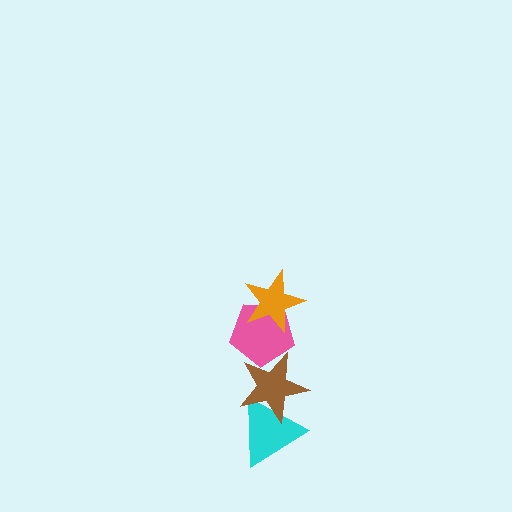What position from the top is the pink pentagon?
The pink pentagon is 2nd from the top.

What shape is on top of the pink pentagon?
The orange star is on top of the pink pentagon.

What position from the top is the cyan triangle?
The cyan triangle is 4th from the top.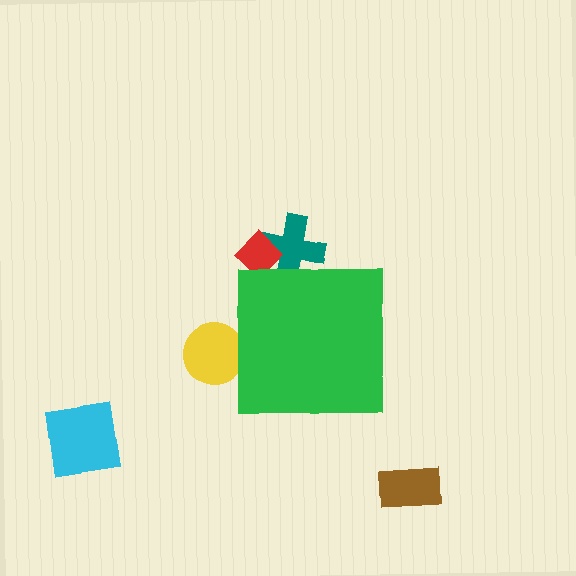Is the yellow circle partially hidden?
Yes, the yellow circle is partially hidden behind the green square.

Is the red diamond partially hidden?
Yes, the red diamond is partially hidden behind the green square.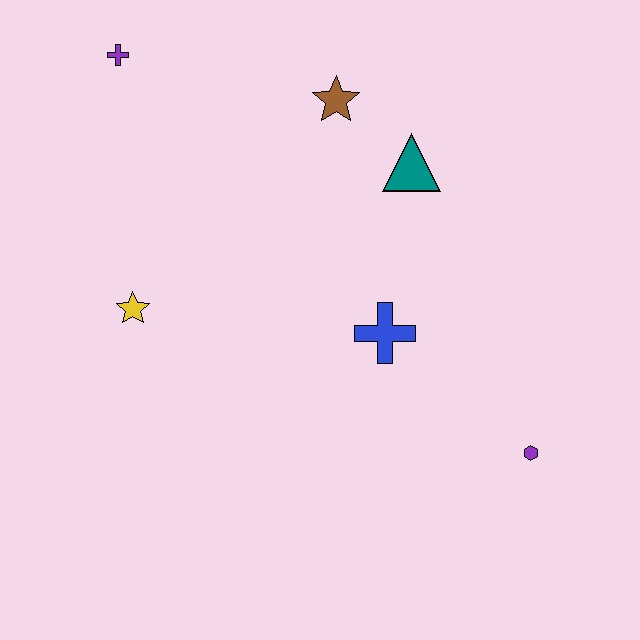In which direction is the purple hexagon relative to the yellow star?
The purple hexagon is to the right of the yellow star.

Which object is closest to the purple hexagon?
The blue cross is closest to the purple hexagon.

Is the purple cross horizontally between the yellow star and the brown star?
No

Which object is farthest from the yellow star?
The purple hexagon is farthest from the yellow star.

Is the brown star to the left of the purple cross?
No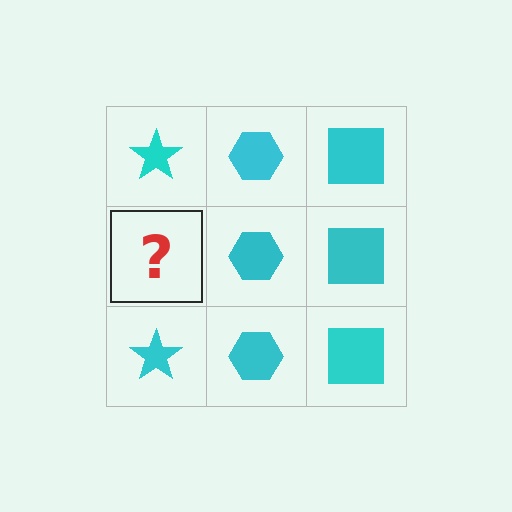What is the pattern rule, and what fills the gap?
The rule is that each column has a consistent shape. The gap should be filled with a cyan star.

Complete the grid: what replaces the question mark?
The question mark should be replaced with a cyan star.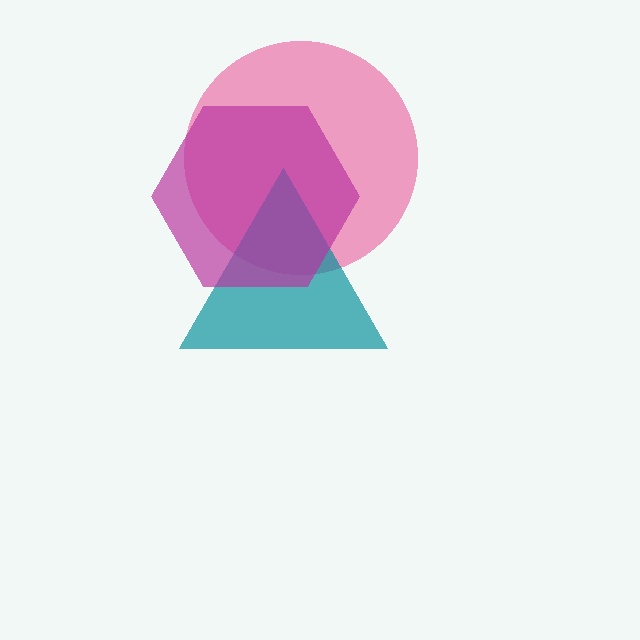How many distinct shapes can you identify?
There are 3 distinct shapes: a pink circle, a teal triangle, a magenta hexagon.